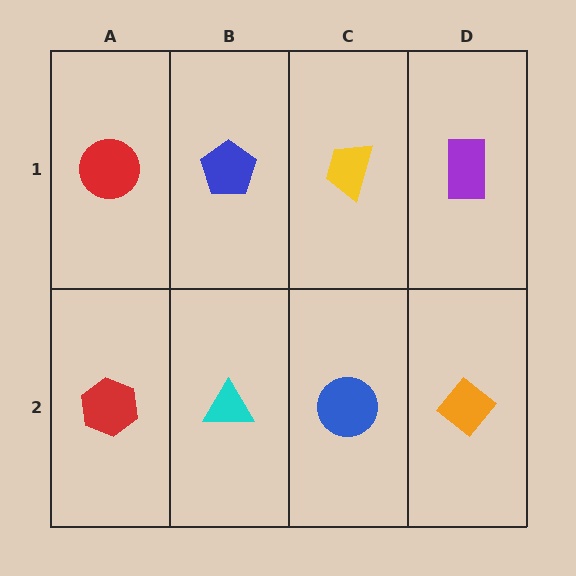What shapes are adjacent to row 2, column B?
A blue pentagon (row 1, column B), a red hexagon (row 2, column A), a blue circle (row 2, column C).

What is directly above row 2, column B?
A blue pentagon.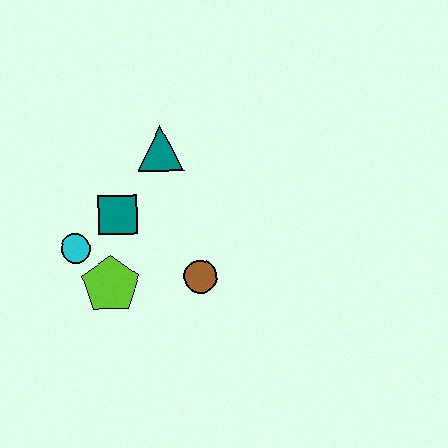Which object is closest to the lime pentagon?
The cyan circle is closest to the lime pentagon.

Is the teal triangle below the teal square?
No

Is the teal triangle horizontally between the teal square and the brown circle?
Yes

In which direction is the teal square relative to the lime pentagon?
The teal square is above the lime pentagon.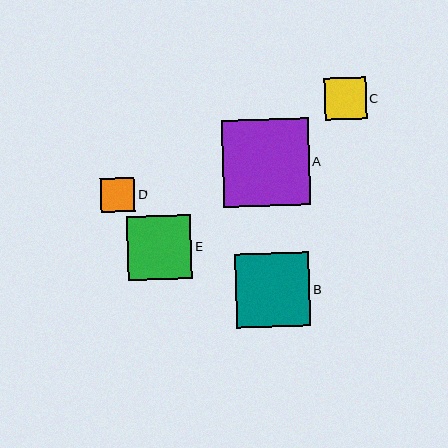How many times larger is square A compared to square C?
Square A is approximately 2.1 times the size of square C.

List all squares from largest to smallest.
From largest to smallest: A, B, E, C, D.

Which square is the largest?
Square A is the largest with a size of approximately 87 pixels.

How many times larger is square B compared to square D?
Square B is approximately 2.2 times the size of square D.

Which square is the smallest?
Square D is the smallest with a size of approximately 34 pixels.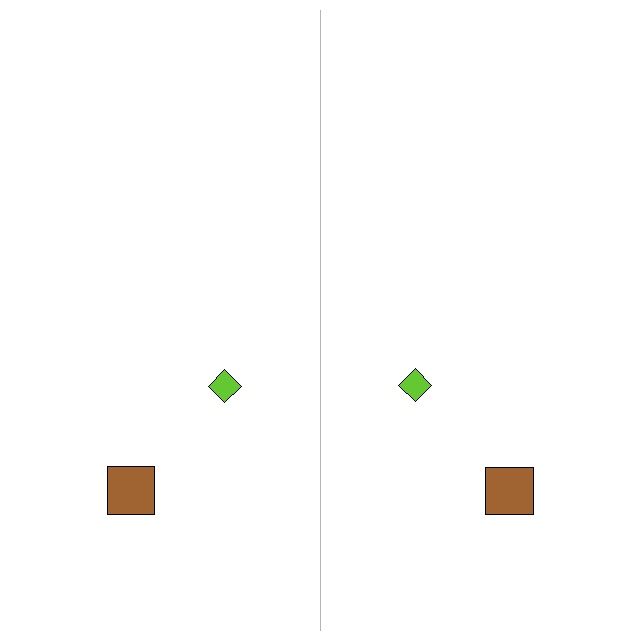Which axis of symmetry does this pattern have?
The pattern has a vertical axis of symmetry running through the center of the image.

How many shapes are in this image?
There are 4 shapes in this image.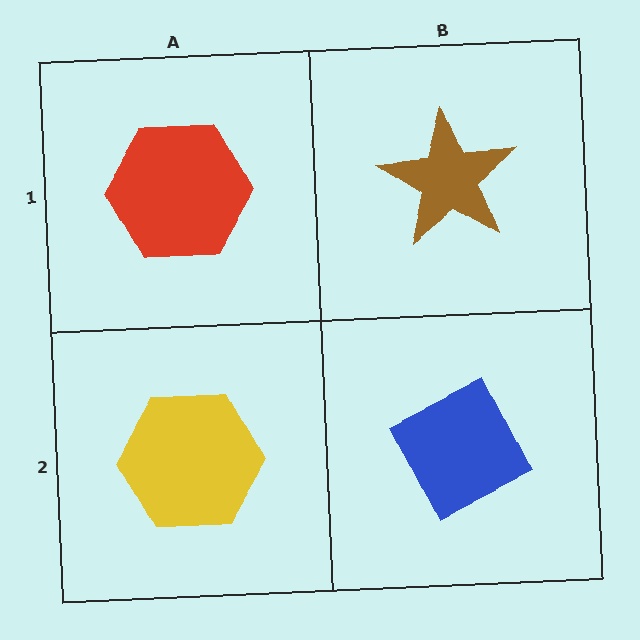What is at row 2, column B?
A blue diamond.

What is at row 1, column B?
A brown star.